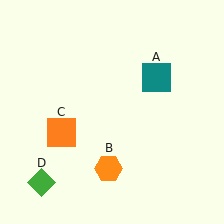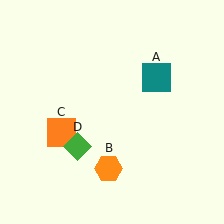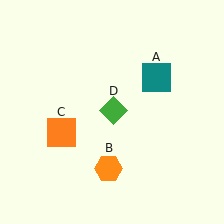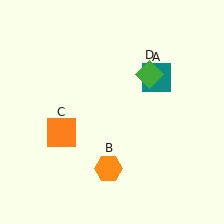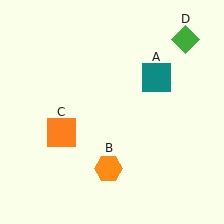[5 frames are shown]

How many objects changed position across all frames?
1 object changed position: green diamond (object D).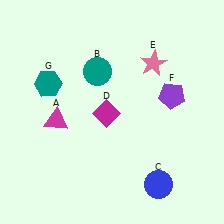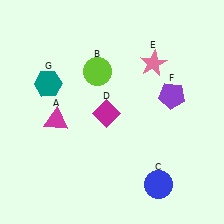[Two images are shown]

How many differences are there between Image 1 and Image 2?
There is 1 difference between the two images.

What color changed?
The circle (B) changed from teal in Image 1 to lime in Image 2.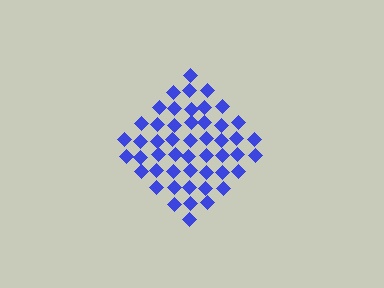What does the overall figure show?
The overall figure shows a diamond.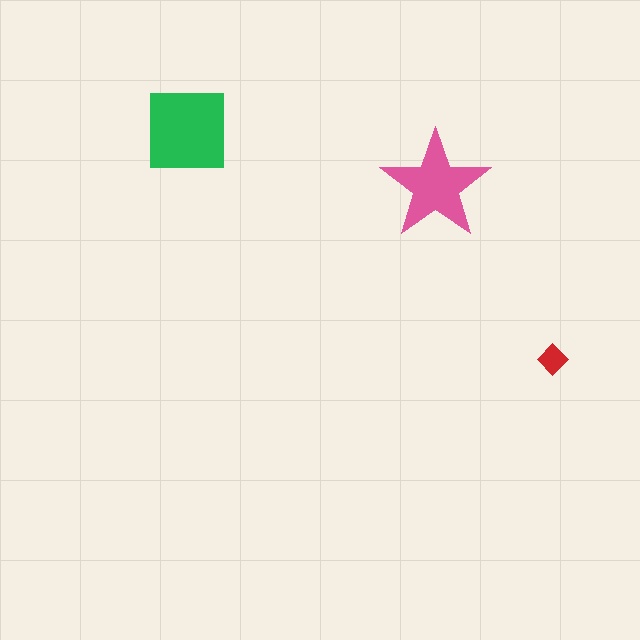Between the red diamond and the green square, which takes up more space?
The green square.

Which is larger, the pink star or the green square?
The green square.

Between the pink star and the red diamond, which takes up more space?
The pink star.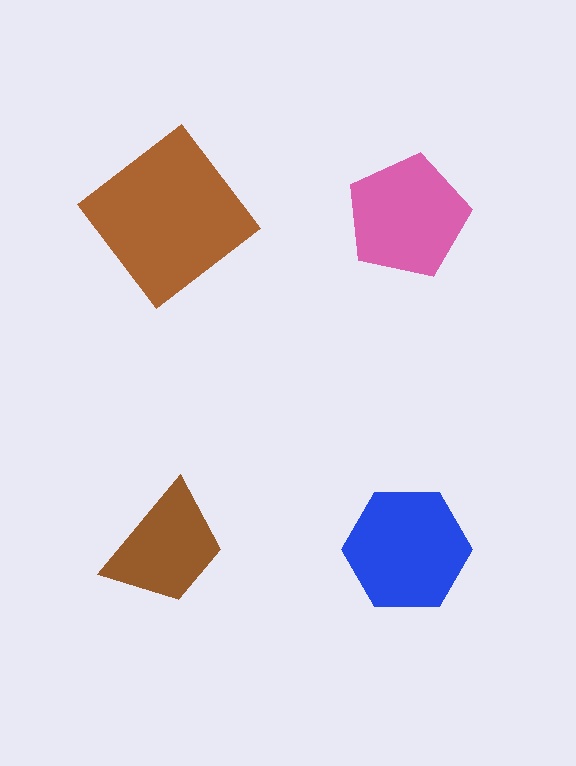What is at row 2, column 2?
A blue hexagon.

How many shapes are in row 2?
2 shapes.